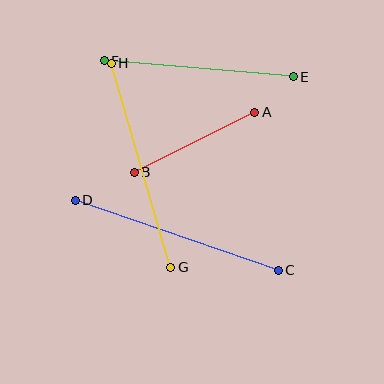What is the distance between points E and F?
The distance is approximately 190 pixels.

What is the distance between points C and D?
The distance is approximately 215 pixels.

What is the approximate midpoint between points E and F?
The midpoint is at approximately (199, 69) pixels.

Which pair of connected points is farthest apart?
Points C and D are farthest apart.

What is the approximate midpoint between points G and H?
The midpoint is at approximately (141, 165) pixels.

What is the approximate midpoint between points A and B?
The midpoint is at approximately (194, 142) pixels.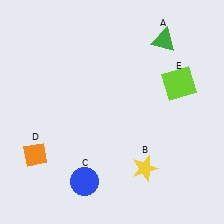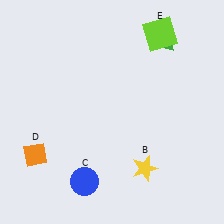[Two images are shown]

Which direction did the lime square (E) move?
The lime square (E) moved up.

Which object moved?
The lime square (E) moved up.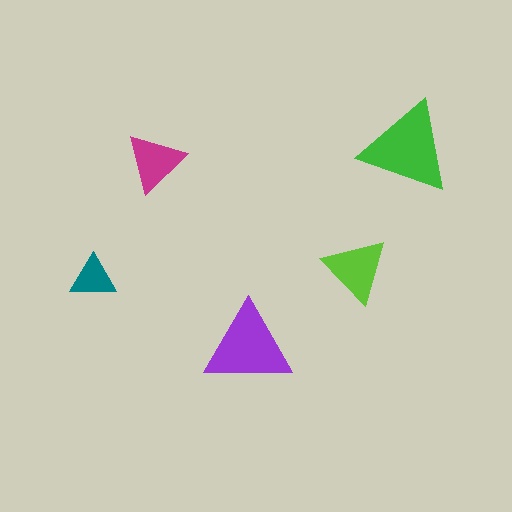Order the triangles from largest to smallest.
the green one, the purple one, the lime one, the magenta one, the teal one.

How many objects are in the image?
There are 5 objects in the image.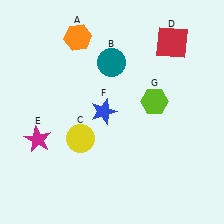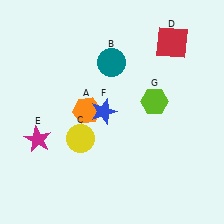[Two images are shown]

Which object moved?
The orange hexagon (A) moved down.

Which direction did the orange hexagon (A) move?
The orange hexagon (A) moved down.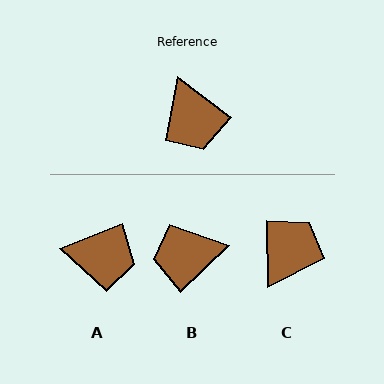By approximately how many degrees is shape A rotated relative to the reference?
Approximately 58 degrees counter-clockwise.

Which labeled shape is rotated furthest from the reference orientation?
C, about 127 degrees away.